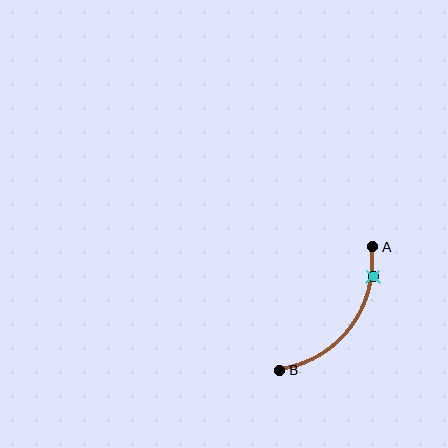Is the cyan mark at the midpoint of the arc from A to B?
No. The cyan mark lies on the arc but is closer to endpoint A. The arc midpoint would be at the point on the curve equidistant along the arc from both A and B.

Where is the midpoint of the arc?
The arc midpoint is the point on the curve farthest from the straight line joining A and B. It sits below and to the right of that line.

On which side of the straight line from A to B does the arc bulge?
The arc bulges below and to the right of the straight line connecting A and B.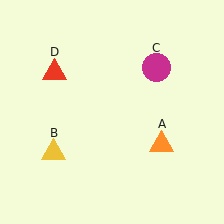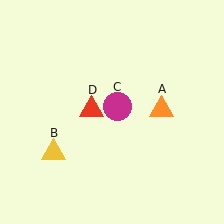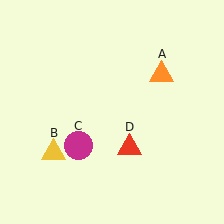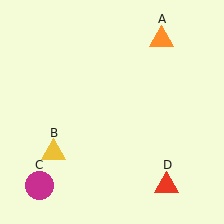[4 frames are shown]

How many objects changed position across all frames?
3 objects changed position: orange triangle (object A), magenta circle (object C), red triangle (object D).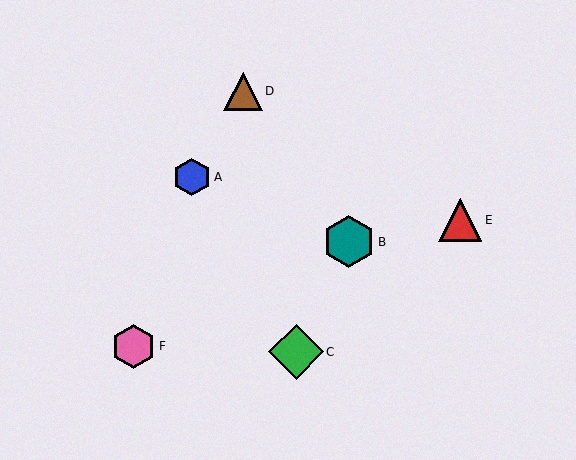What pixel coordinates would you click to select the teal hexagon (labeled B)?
Click at (349, 242) to select the teal hexagon B.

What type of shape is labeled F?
Shape F is a pink hexagon.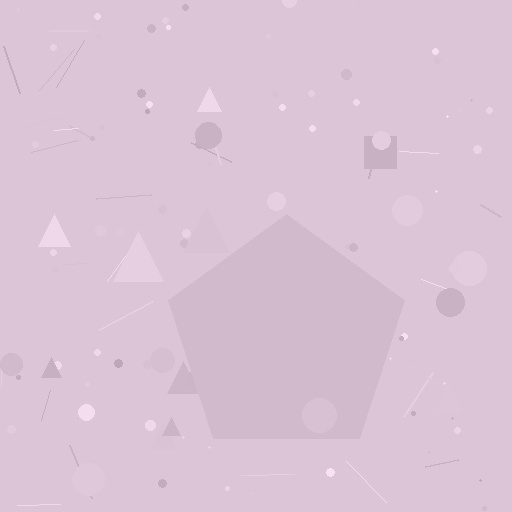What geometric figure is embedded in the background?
A pentagon is embedded in the background.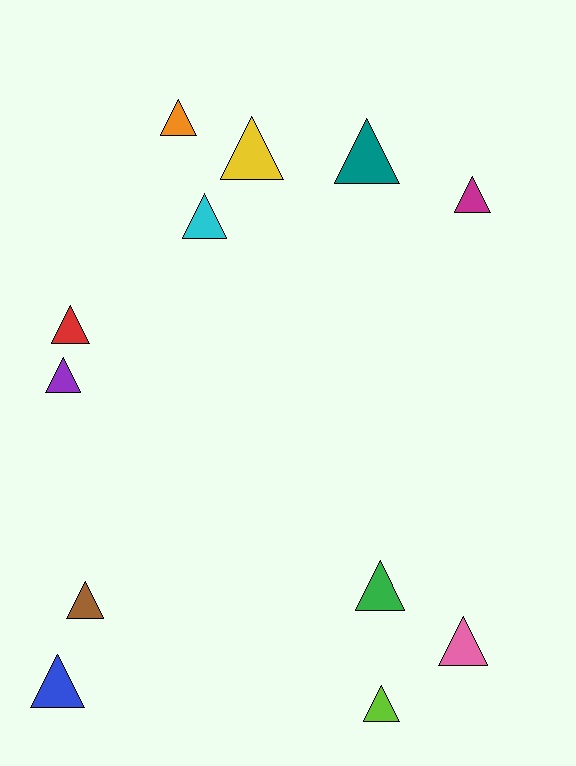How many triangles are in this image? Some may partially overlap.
There are 12 triangles.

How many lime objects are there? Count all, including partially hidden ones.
There is 1 lime object.